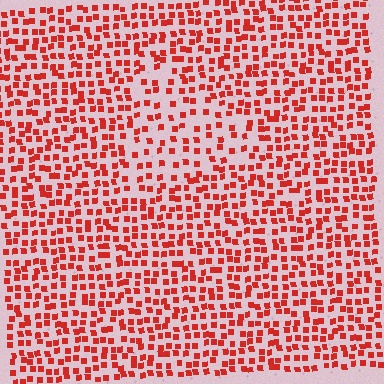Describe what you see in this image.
The image contains small red elements arranged at two different densities. A triangle-shaped region is visible where the elements are less densely packed than the surrounding area.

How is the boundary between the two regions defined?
The boundary is defined by a change in element density (approximately 1.7x ratio). All elements are the same color, size, and shape.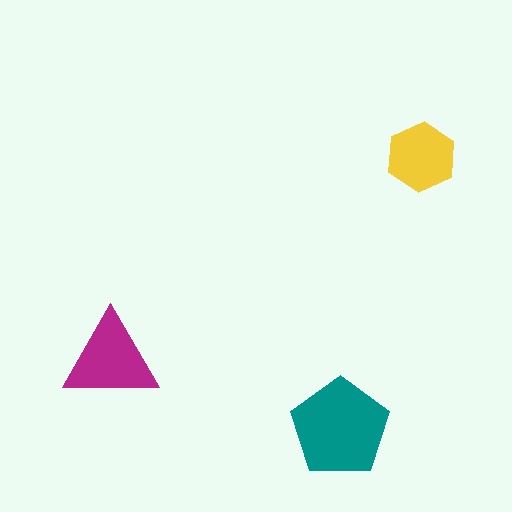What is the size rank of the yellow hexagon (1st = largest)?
3rd.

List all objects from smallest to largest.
The yellow hexagon, the magenta triangle, the teal pentagon.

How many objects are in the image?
There are 3 objects in the image.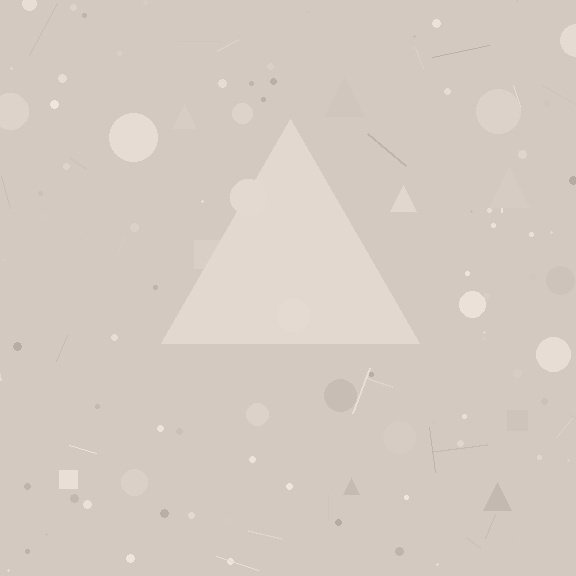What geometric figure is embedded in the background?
A triangle is embedded in the background.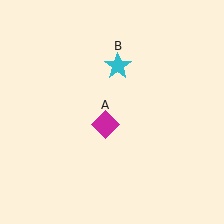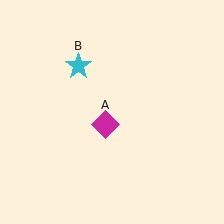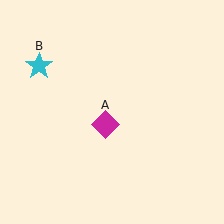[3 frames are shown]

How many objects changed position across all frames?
1 object changed position: cyan star (object B).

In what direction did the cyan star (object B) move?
The cyan star (object B) moved left.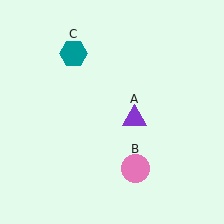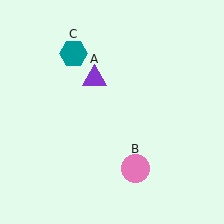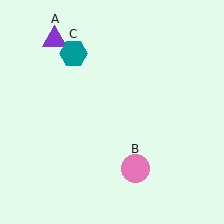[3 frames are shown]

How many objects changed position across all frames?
1 object changed position: purple triangle (object A).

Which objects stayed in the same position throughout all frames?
Pink circle (object B) and teal hexagon (object C) remained stationary.